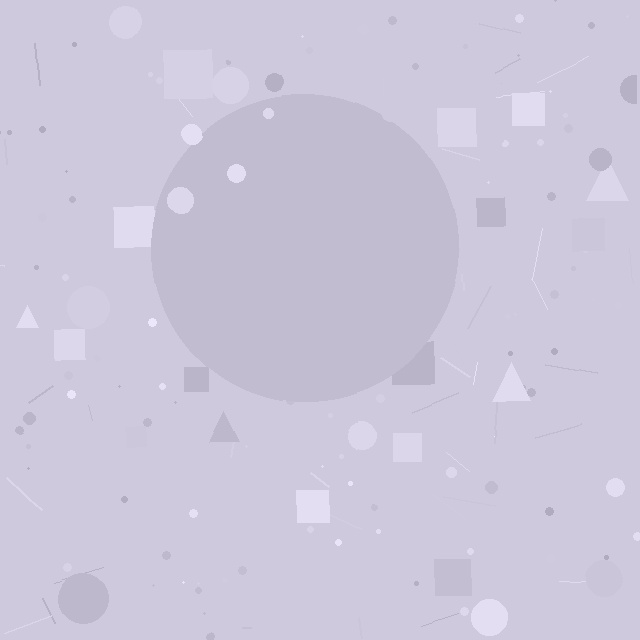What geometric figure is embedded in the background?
A circle is embedded in the background.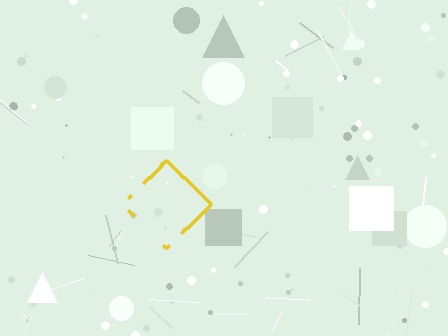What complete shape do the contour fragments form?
The contour fragments form a diamond.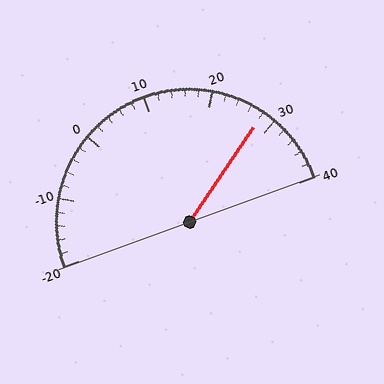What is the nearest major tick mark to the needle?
The nearest major tick mark is 30.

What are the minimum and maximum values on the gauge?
The gauge ranges from -20 to 40.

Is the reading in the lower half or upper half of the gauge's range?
The reading is in the upper half of the range (-20 to 40).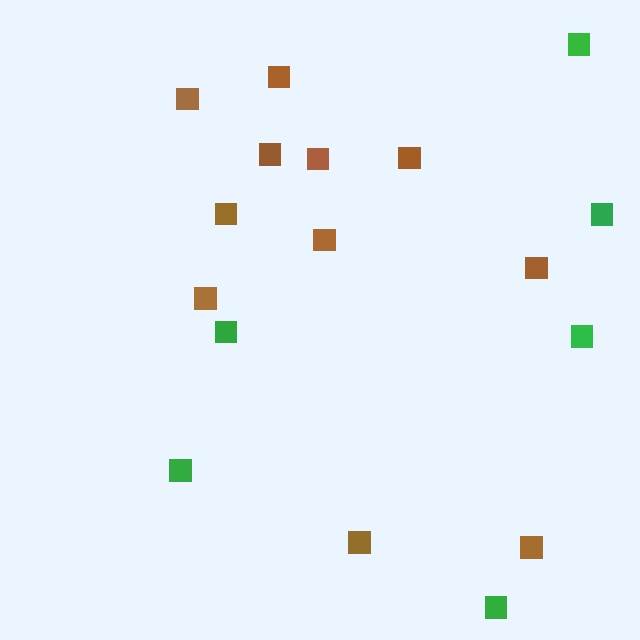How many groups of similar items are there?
There are 2 groups: one group of brown squares (11) and one group of green squares (6).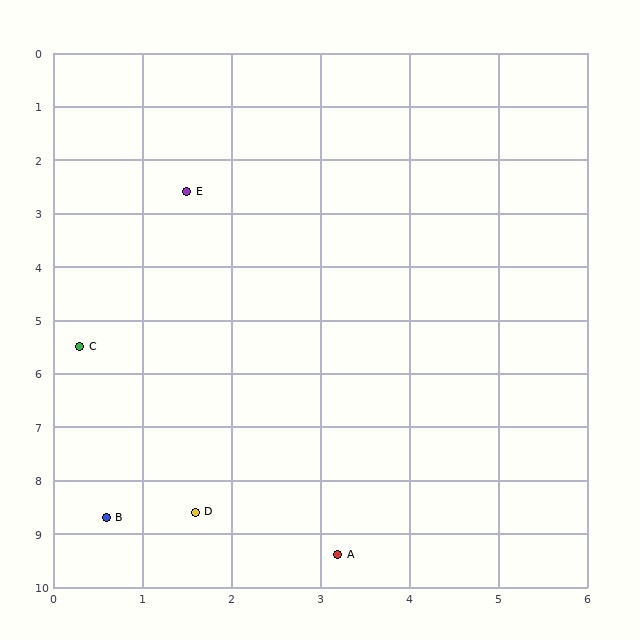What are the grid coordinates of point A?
Point A is at approximately (3.2, 9.4).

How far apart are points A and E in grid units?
Points A and E are about 7.0 grid units apart.